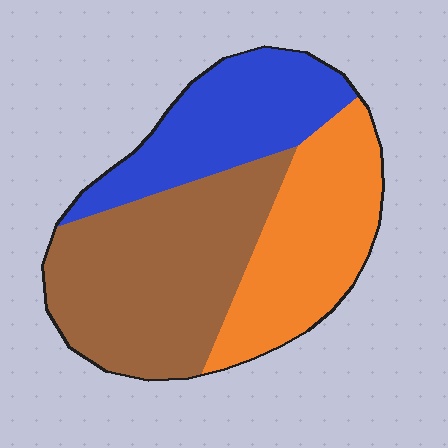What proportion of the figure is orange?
Orange covers roughly 30% of the figure.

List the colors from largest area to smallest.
From largest to smallest: brown, orange, blue.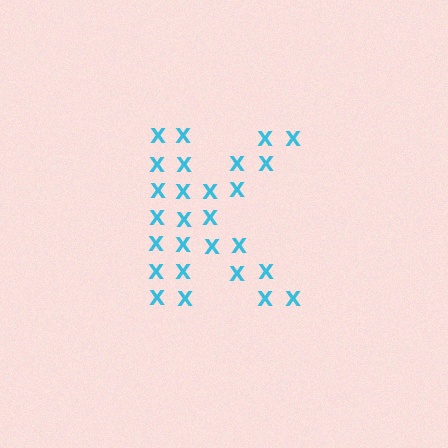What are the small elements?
The small elements are letter X's.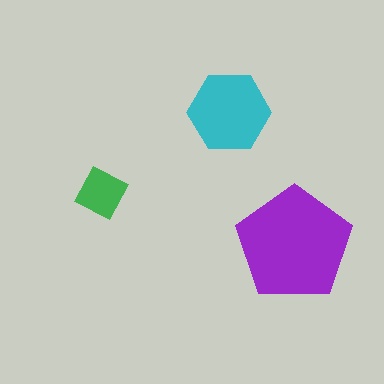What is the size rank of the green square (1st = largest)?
3rd.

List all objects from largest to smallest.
The purple pentagon, the cyan hexagon, the green square.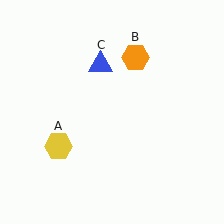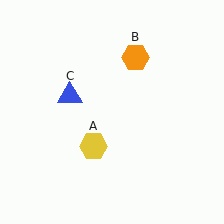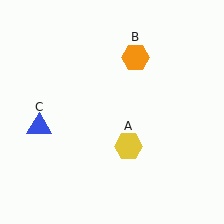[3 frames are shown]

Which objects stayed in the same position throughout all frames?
Orange hexagon (object B) remained stationary.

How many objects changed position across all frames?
2 objects changed position: yellow hexagon (object A), blue triangle (object C).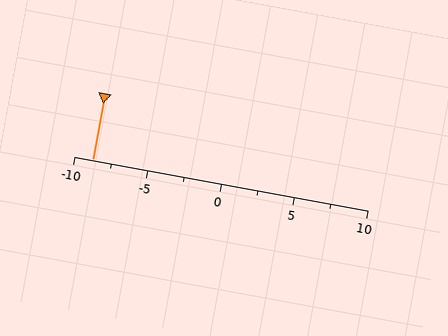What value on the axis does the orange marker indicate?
The marker indicates approximately -8.8.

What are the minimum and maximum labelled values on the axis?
The axis runs from -10 to 10.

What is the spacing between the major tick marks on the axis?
The major ticks are spaced 5 apart.